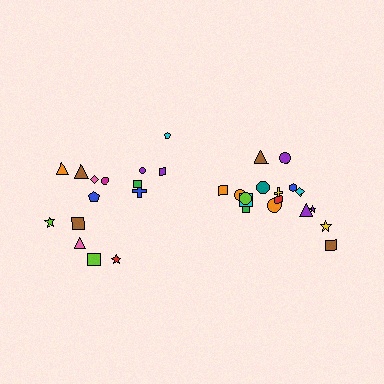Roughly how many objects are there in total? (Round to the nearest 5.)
Roughly 35 objects in total.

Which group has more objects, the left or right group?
The right group.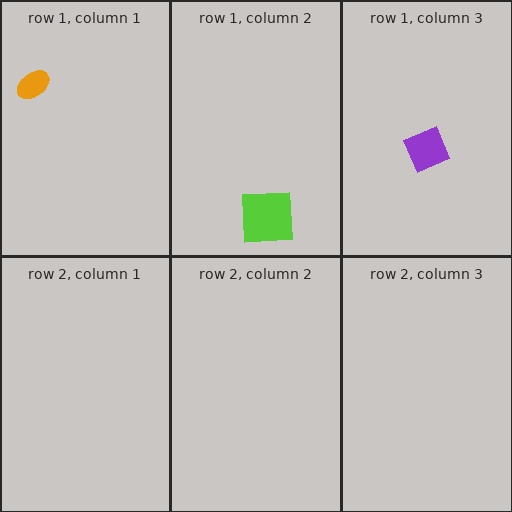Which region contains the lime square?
The row 1, column 2 region.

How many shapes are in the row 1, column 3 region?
1.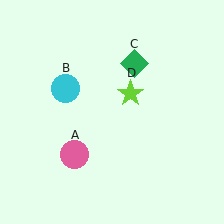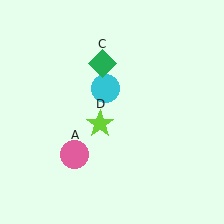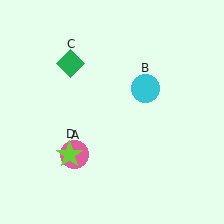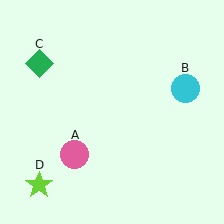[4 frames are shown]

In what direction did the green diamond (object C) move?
The green diamond (object C) moved left.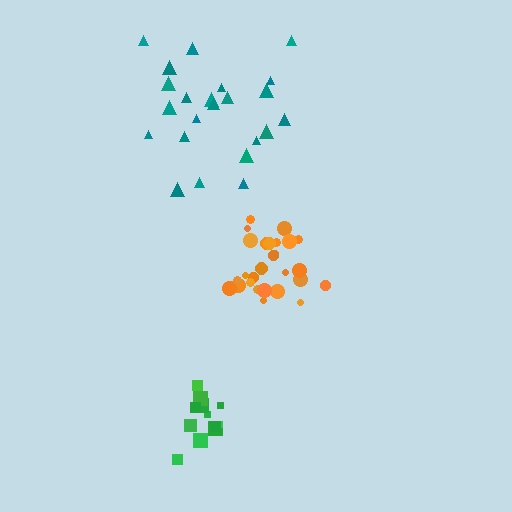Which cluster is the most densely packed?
Orange.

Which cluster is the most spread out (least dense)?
Teal.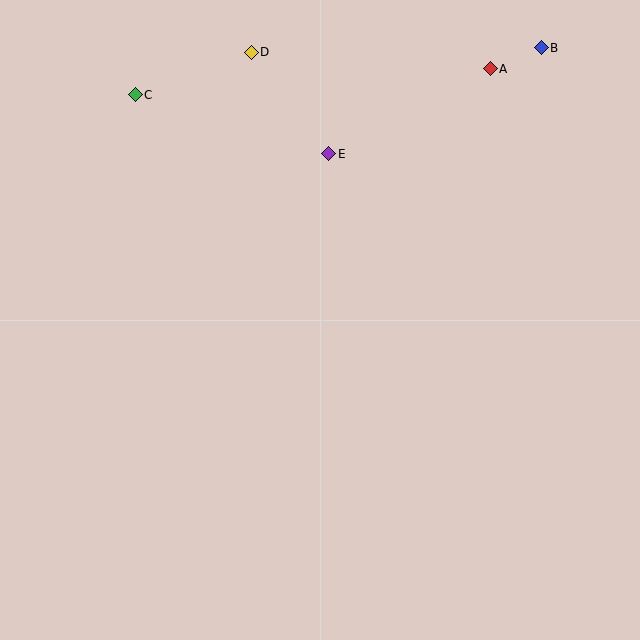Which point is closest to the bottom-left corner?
Point C is closest to the bottom-left corner.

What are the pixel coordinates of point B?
Point B is at (541, 48).